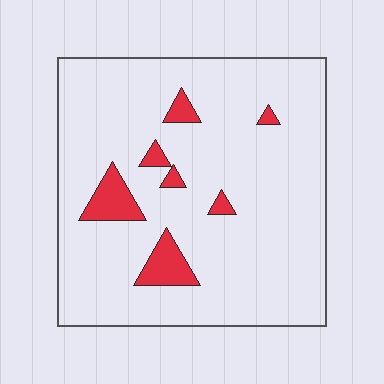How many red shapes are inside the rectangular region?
7.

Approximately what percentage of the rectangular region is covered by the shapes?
Approximately 10%.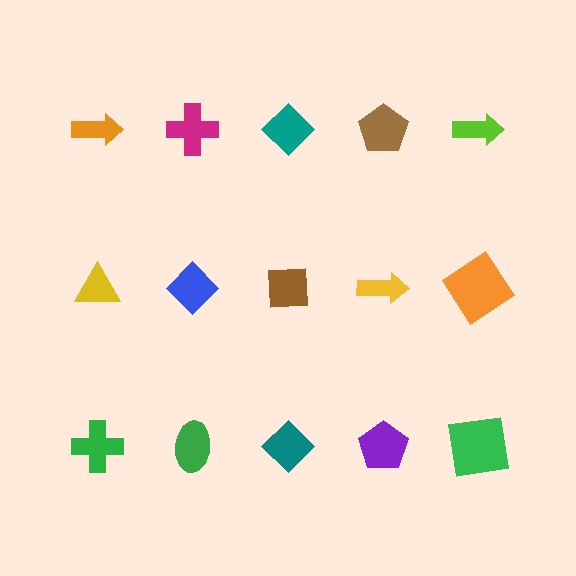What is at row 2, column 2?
A blue diamond.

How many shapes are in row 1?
5 shapes.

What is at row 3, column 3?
A teal diamond.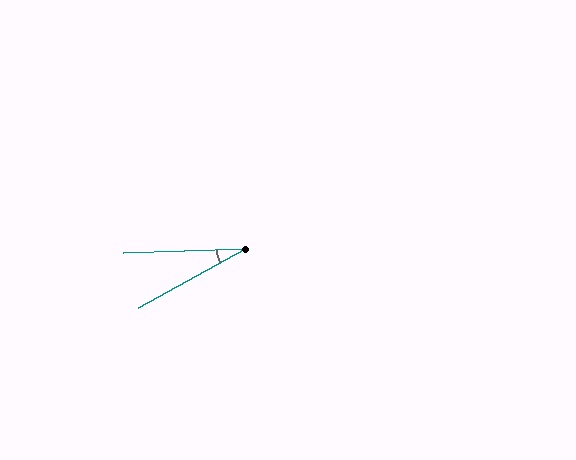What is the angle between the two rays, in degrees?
Approximately 27 degrees.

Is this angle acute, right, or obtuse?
It is acute.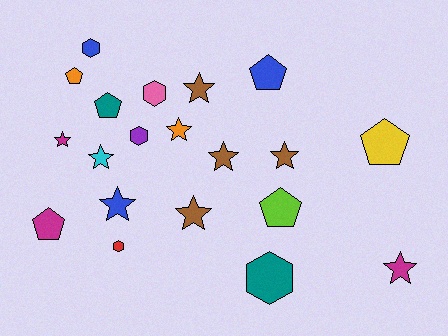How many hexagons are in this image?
There are 5 hexagons.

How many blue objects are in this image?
There are 3 blue objects.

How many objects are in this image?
There are 20 objects.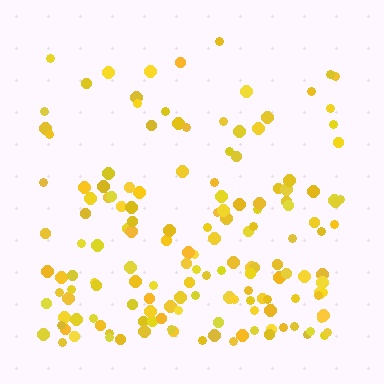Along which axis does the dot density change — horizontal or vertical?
Vertical.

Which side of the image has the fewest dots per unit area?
The top.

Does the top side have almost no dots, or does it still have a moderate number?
Still a moderate number, just noticeably fewer than the bottom.